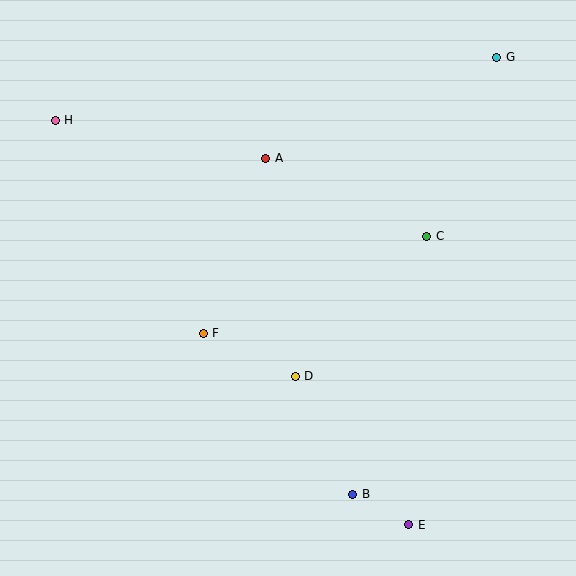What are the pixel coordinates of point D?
Point D is at (295, 376).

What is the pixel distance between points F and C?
The distance between F and C is 243 pixels.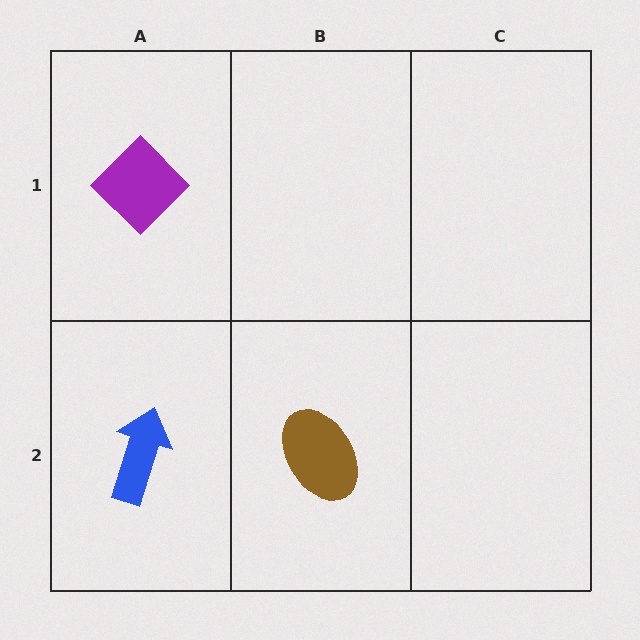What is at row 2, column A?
A blue arrow.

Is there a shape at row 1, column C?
No, that cell is empty.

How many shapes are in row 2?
2 shapes.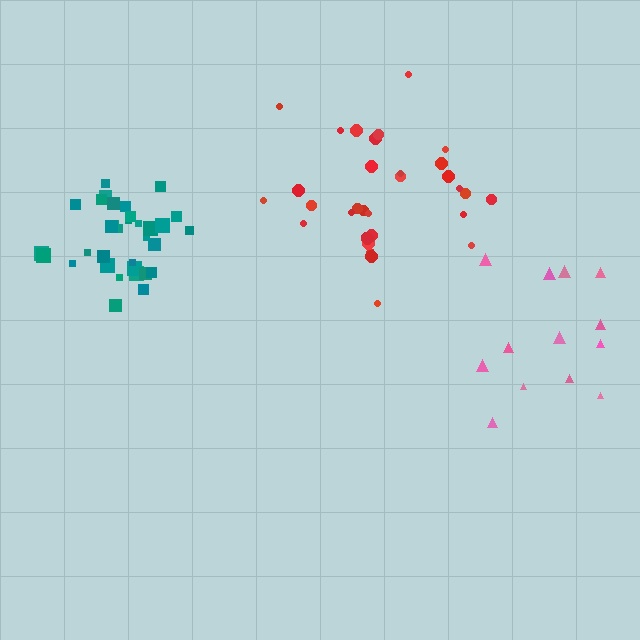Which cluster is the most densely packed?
Teal.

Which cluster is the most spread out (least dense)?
Pink.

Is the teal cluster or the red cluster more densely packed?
Teal.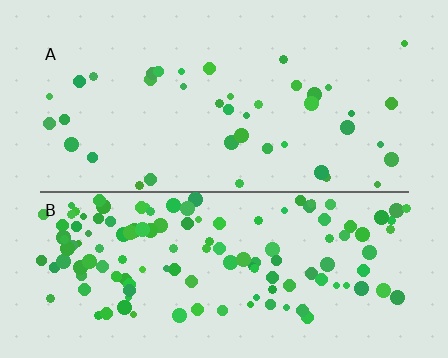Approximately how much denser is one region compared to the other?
Approximately 3.4× — region B over region A.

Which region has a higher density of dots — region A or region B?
B (the bottom).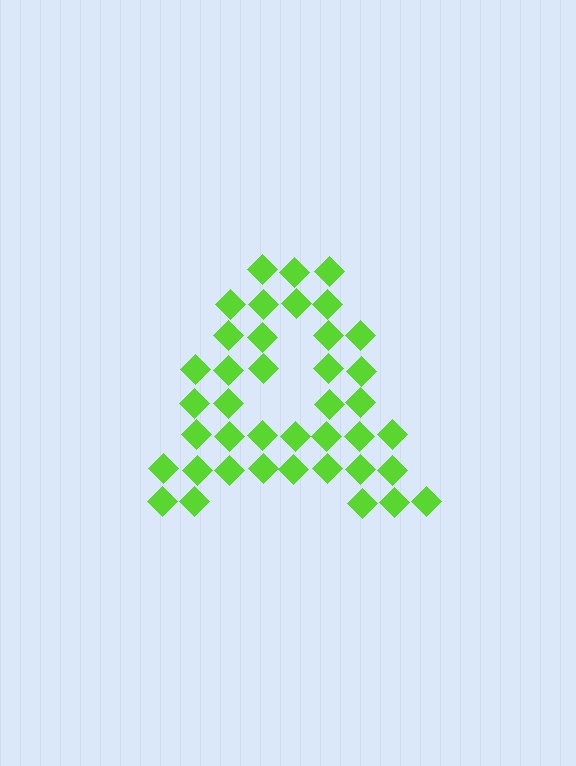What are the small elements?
The small elements are diamonds.